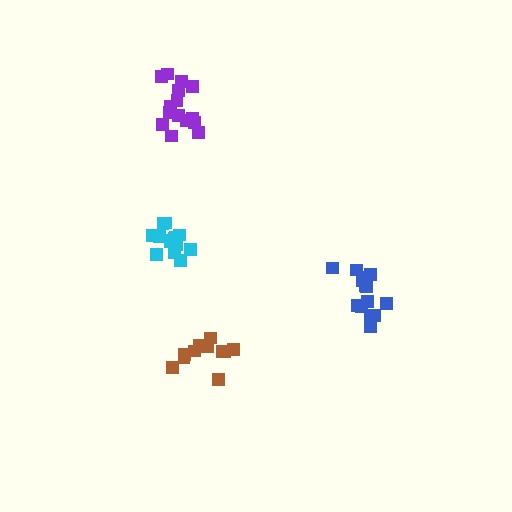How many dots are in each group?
Group 1: 14 dots, Group 2: 11 dots, Group 3: 16 dots, Group 4: 15 dots (56 total).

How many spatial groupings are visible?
There are 4 spatial groupings.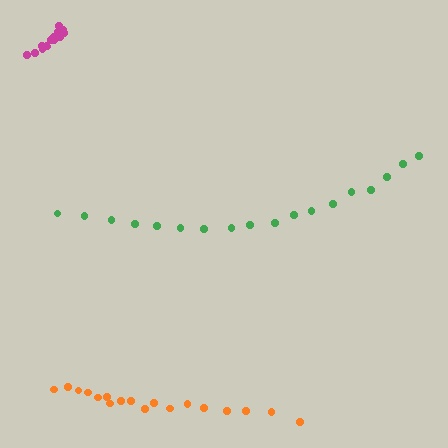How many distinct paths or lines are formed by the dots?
There are 3 distinct paths.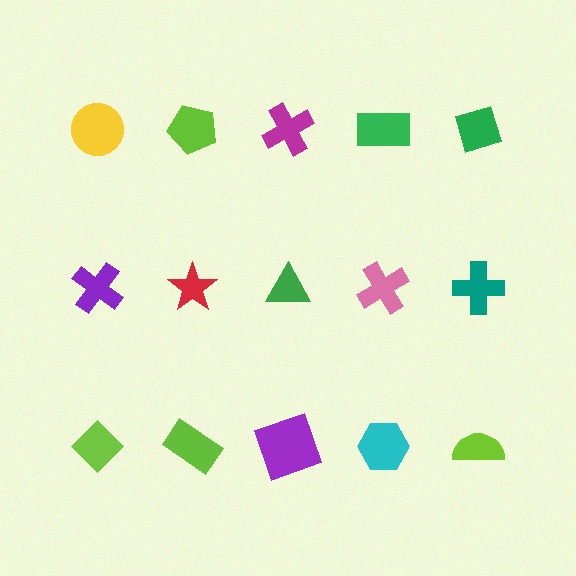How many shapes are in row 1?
5 shapes.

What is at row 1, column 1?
A yellow circle.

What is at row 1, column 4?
A green rectangle.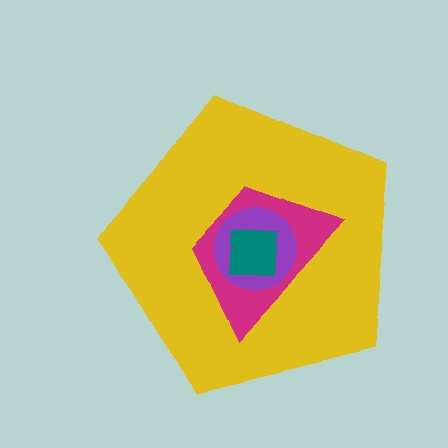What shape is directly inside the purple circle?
The teal square.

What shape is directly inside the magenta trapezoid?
The purple circle.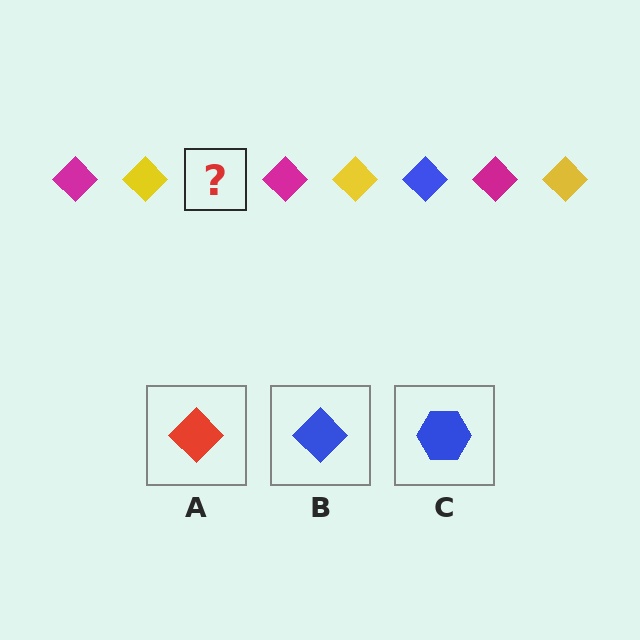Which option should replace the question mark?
Option B.